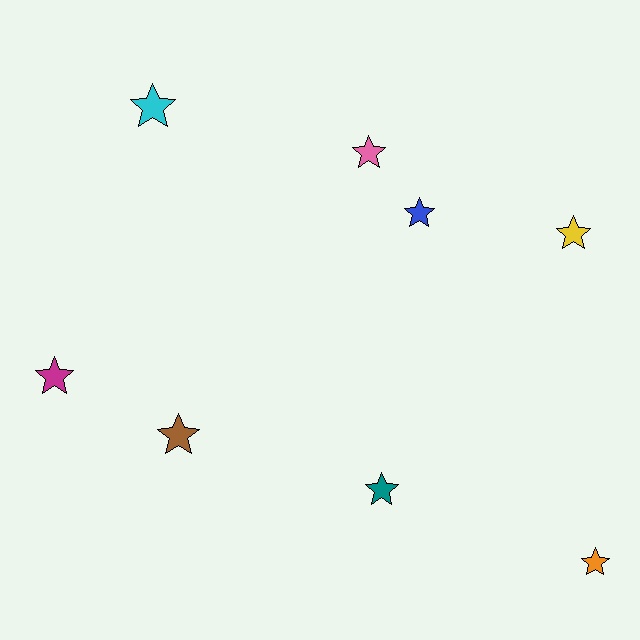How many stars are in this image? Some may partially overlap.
There are 8 stars.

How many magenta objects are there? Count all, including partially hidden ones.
There is 1 magenta object.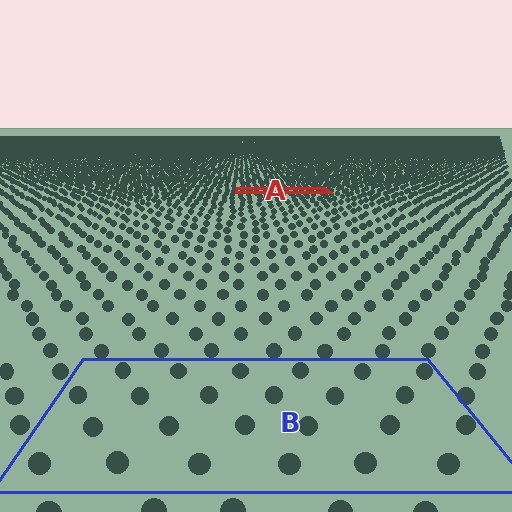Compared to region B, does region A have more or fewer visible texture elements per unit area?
Region A has more texture elements per unit area — they are packed more densely because it is farther away.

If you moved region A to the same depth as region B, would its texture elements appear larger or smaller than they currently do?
They would appear larger. At a closer depth, the same texture elements are projected at a bigger on-screen size.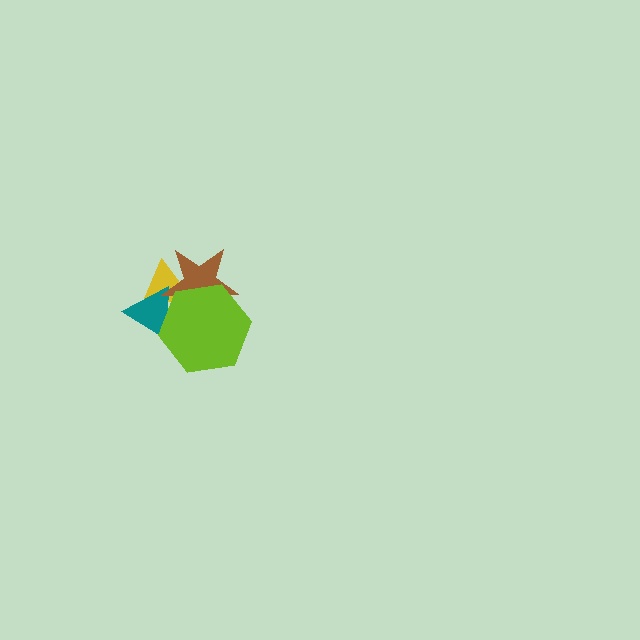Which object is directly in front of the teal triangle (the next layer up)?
The brown star is directly in front of the teal triangle.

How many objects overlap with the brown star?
3 objects overlap with the brown star.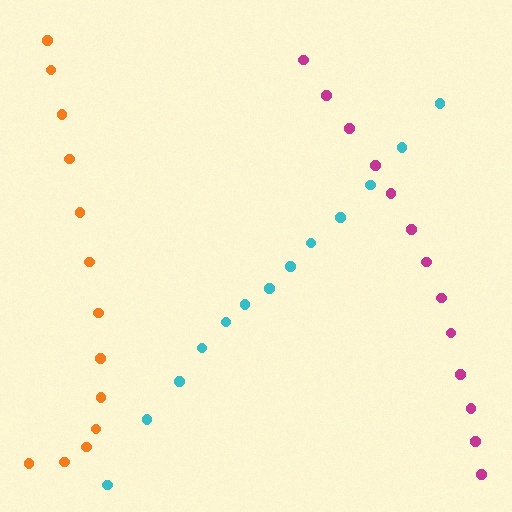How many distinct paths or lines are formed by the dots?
There are 3 distinct paths.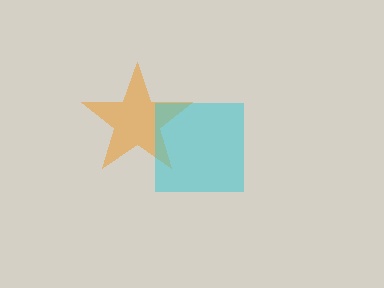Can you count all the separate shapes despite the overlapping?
Yes, there are 2 separate shapes.